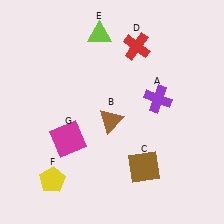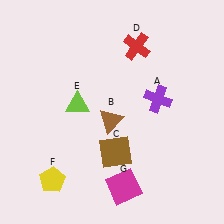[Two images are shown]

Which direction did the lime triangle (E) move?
The lime triangle (E) moved down.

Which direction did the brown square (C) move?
The brown square (C) moved left.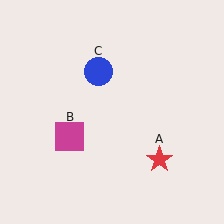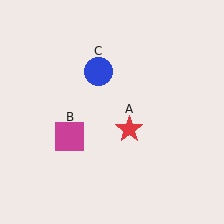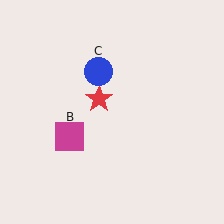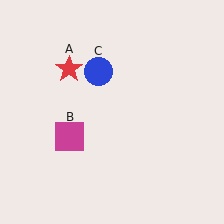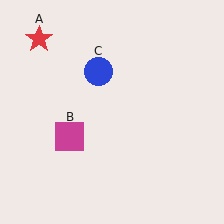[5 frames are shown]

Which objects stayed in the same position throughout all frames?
Magenta square (object B) and blue circle (object C) remained stationary.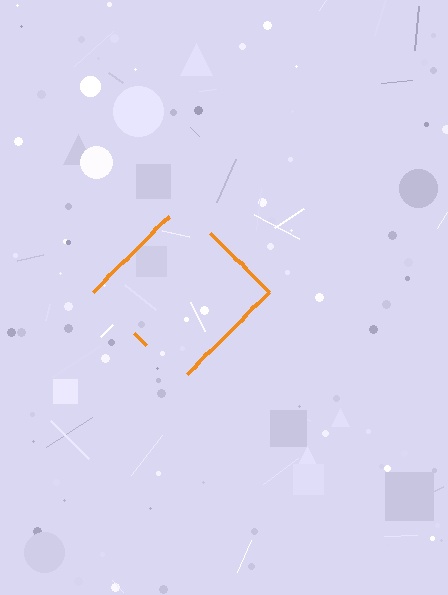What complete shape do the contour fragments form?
The contour fragments form a diamond.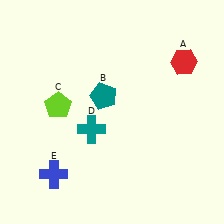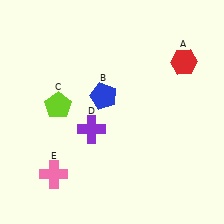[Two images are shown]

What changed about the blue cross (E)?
In Image 1, E is blue. In Image 2, it changed to pink.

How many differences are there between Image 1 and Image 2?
There are 3 differences between the two images.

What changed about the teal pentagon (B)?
In Image 1, B is teal. In Image 2, it changed to blue.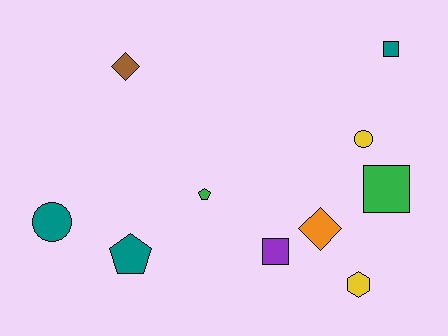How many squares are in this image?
There are 3 squares.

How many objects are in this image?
There are 10 objects.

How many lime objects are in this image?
There are no lime objects.